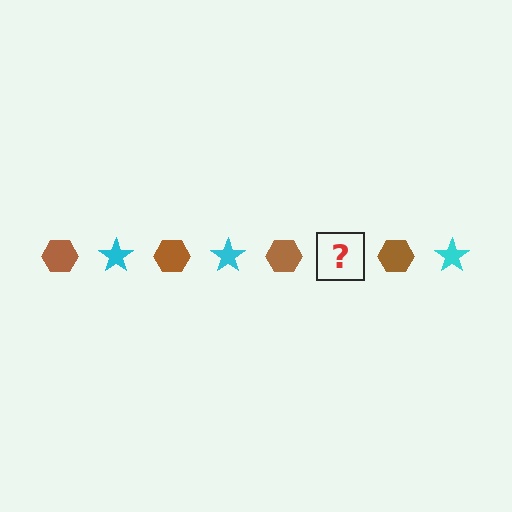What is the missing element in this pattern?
The missing element is a cyan star.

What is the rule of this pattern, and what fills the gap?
The rule is that the pattern alternates between brown hexagon and cyan star. The gap should be filled with a cyan star.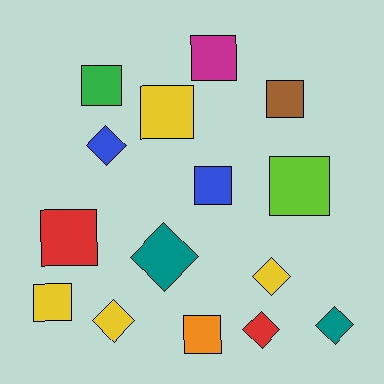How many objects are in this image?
There are 15 objects.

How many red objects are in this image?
There are 2 red objects.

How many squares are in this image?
There are 9 squares.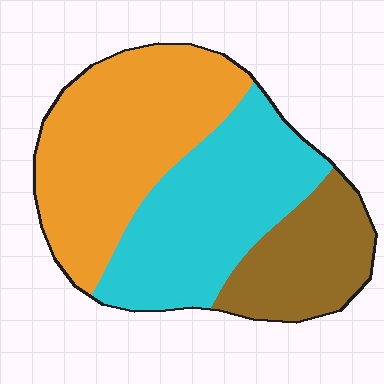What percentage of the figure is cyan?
Cyan covers 37% of the figure.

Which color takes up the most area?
Orange, at roughly 40%.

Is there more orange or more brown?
Orange.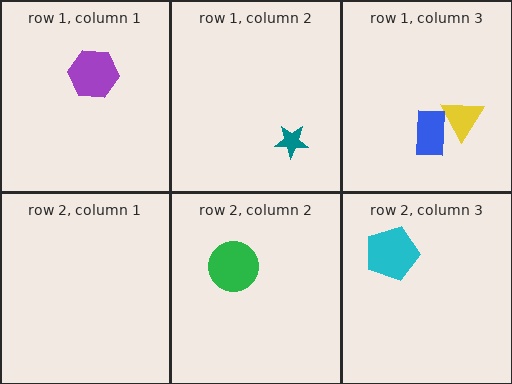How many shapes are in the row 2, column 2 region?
1.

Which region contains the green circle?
The row 2, column 2 region.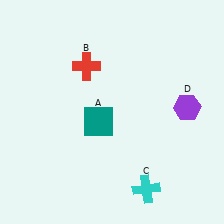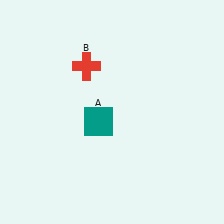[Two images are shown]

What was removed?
The cyan cross (C), the purple hexagon (D) were removed in Image 2.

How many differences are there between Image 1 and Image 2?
There are 2 differences between the two images.